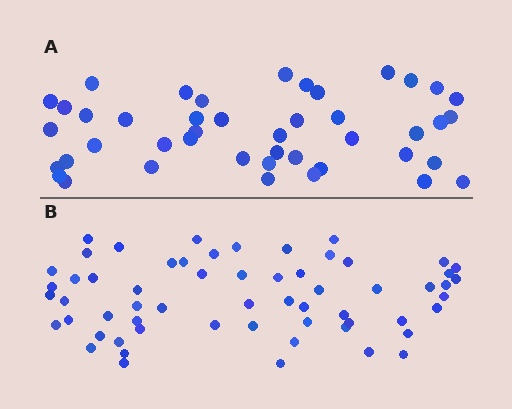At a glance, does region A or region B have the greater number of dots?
Region B (the bottom region) has more dots.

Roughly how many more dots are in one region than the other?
Region B has approximately 15 more dots than region A.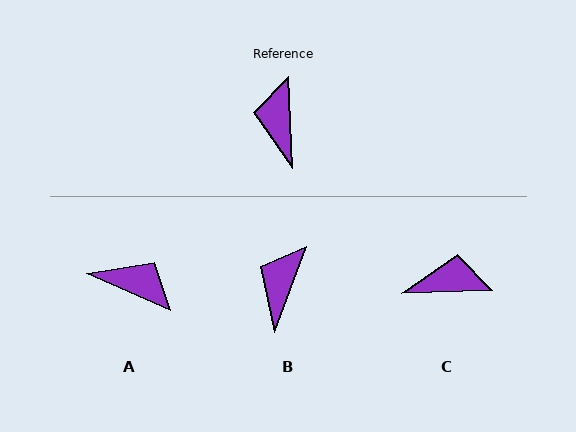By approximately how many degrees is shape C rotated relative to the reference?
Approximately 90 degrees clockwise.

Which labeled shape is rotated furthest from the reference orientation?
A, about 116 degrees away.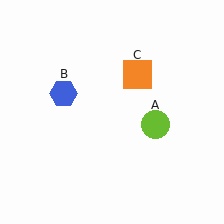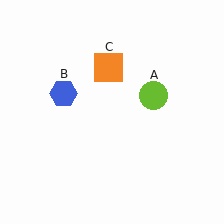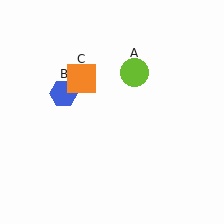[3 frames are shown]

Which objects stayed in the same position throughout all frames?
Blue hexagon (object B) remained stationary.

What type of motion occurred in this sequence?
The lime circle (object A), orange square (object C) rotated counterclockwise around the center of the scene.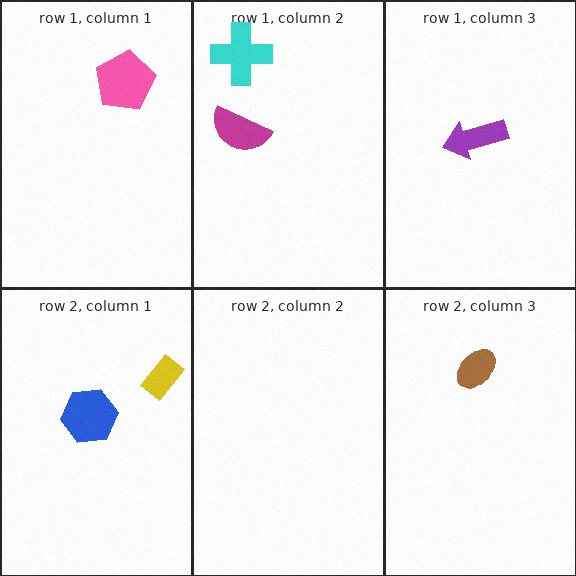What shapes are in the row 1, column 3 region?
The purple arrow.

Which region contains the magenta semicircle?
The row 1, column 2 region.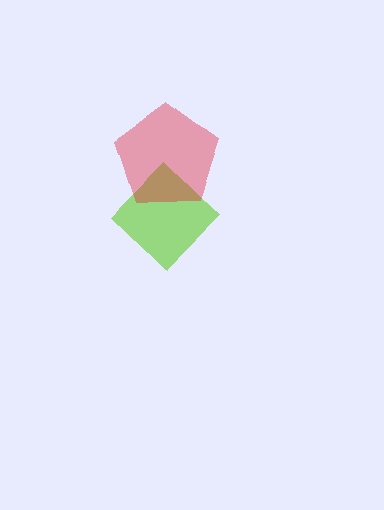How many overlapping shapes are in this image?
There are 2 overlapping shapes in the image.